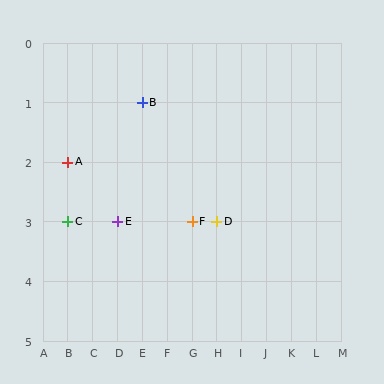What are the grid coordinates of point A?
Point A is at grid coordinates (B, 2).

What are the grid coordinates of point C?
Point C is at grid coordinates (B, 3).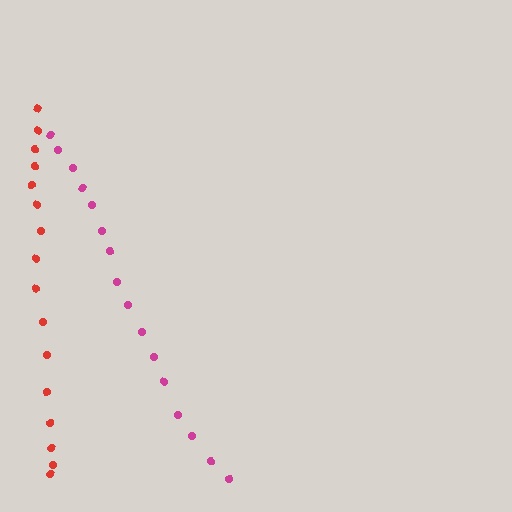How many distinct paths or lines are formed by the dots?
There are 2 distinct paths.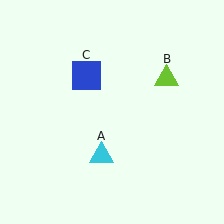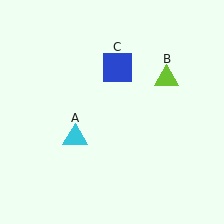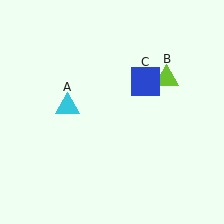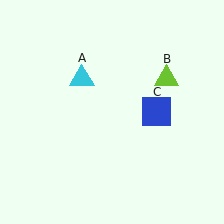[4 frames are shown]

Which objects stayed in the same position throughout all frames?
Lime triangle (object B) remained stationary.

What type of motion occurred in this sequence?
The cyan triangle (object A), blue square (object C) rotated clockwise around the center of the scene.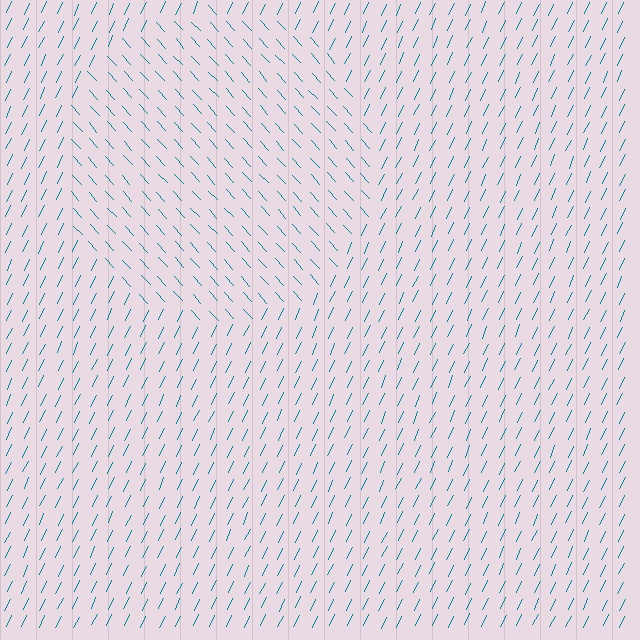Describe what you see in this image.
The image is filled with small teal line segments. A circle region in the image has lines oriented differently from the surrounding lines, creating a visible texture boundary.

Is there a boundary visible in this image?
Yes, there is a texture boundary formed by a change in line orientation.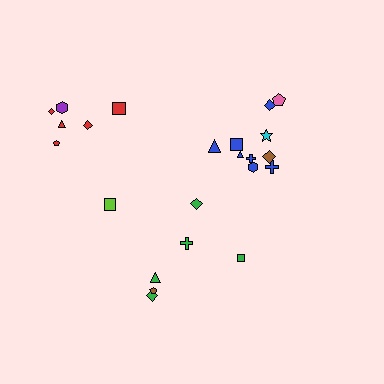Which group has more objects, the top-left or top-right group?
The top-right group.